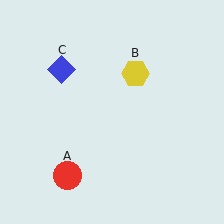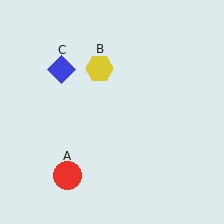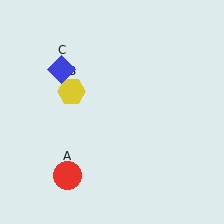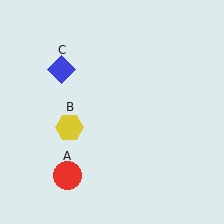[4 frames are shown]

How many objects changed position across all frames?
1 object changed position: yellow hexagon (object B).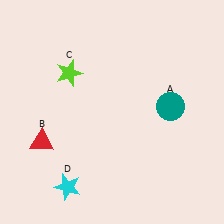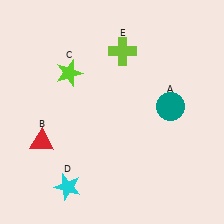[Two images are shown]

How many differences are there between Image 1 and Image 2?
There is 1 difference between the two images.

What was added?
A lime cross (E) was added in Image 2.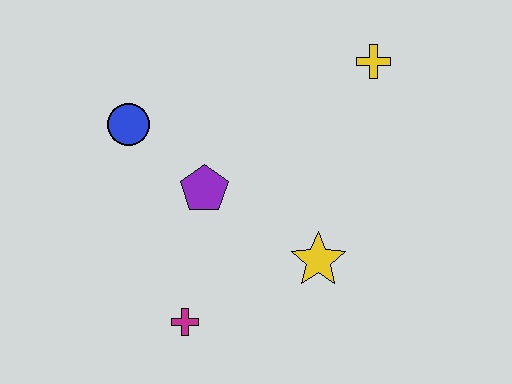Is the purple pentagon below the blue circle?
Yes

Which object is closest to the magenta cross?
The purple pentagon is closest to the magenta cross.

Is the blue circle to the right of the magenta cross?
No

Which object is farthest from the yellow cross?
The magenta cross is farthest from the yellow cross.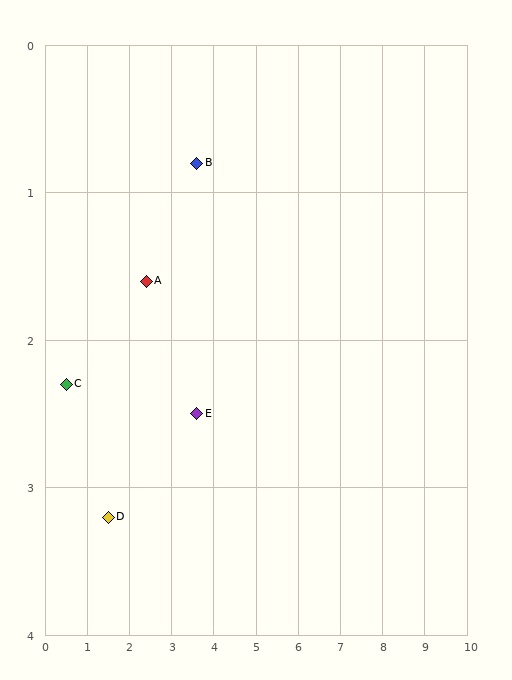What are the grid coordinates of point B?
Point B is at approximately (3.6, 0.8).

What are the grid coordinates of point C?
Point C is at approximately (0.5, 2.3).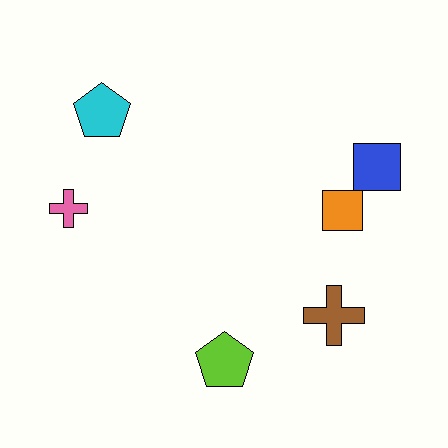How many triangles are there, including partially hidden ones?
There are no triangles.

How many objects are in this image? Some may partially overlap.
There are 6 objects.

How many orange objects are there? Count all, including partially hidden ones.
There is 1 orange object.